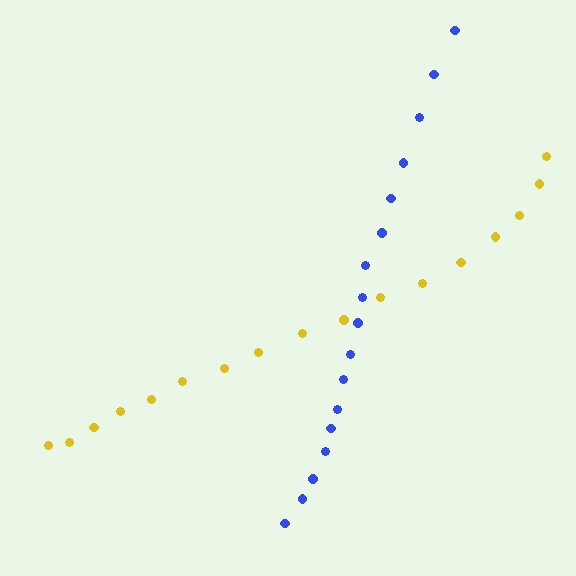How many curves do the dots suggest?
There are 2 distinct paths.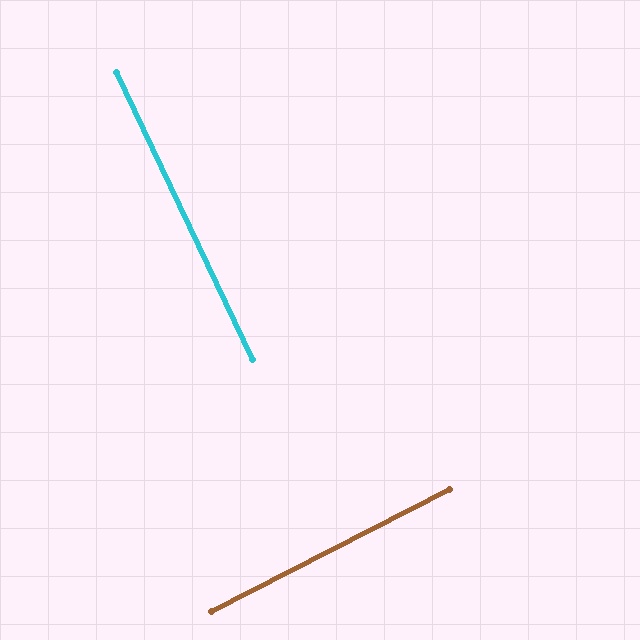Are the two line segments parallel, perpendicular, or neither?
Perpendicular — they meet at approximately 88°.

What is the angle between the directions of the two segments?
Approximately 88 degrees.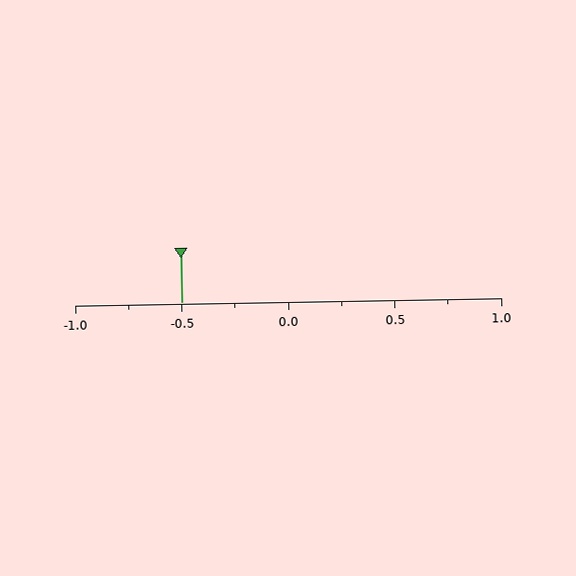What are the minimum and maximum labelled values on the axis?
The axis runs from -1.0 to 1.0.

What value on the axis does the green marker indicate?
The marker indicates approximately -0.5.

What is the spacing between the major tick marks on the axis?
The major ticks are spaced 0.5 apart.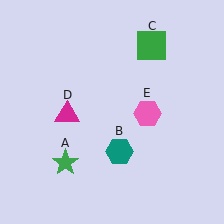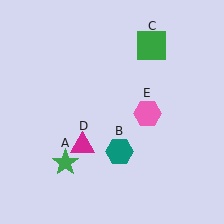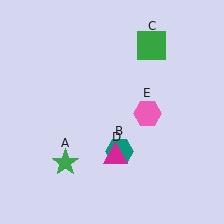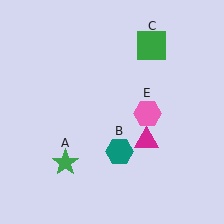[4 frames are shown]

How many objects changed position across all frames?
1 object changed position: magenta triangle (object D).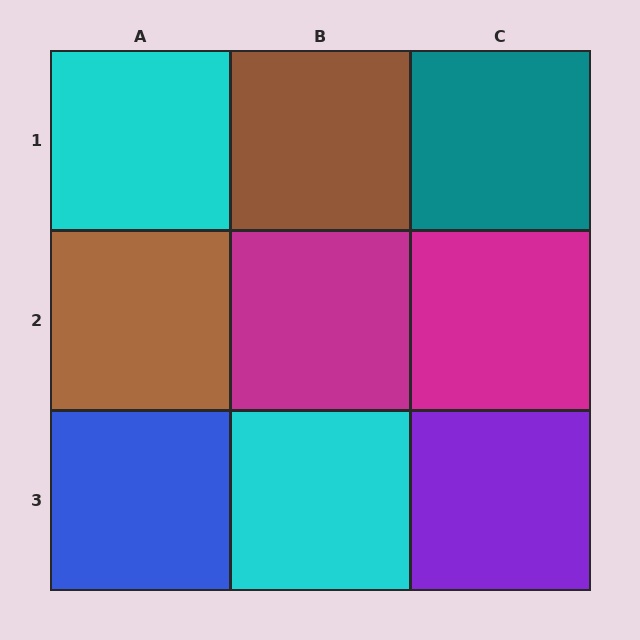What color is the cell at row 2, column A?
Brown.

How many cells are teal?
1 cell is teal.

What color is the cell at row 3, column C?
Purple.